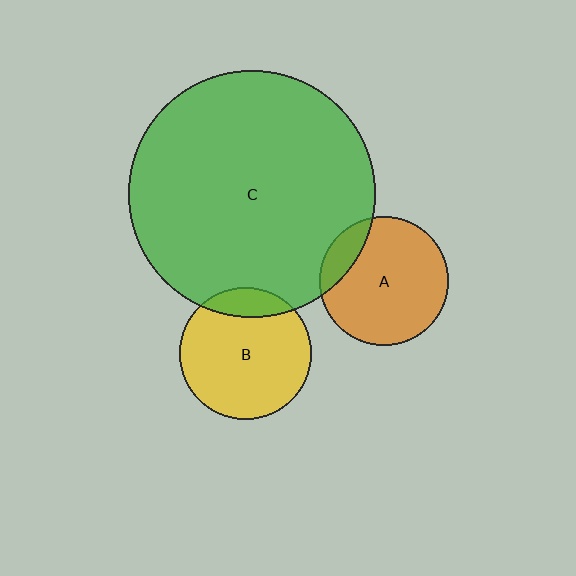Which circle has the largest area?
Circle C (green).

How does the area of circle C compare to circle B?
Approximately 3.5 times.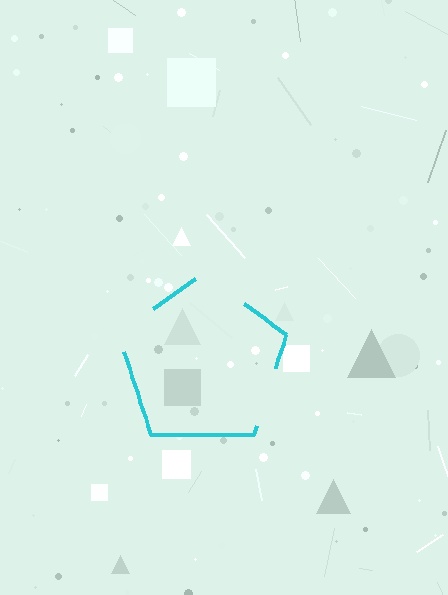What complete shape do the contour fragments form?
The contour fragments form a pentagon.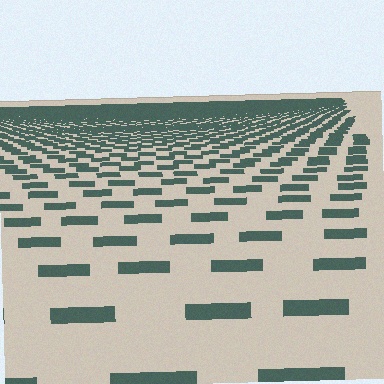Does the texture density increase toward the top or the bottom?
Density increases toward the top.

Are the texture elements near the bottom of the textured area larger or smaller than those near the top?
Larger. Near the bottom, elements are closer to the viewer and appear at a bigger on-screen size.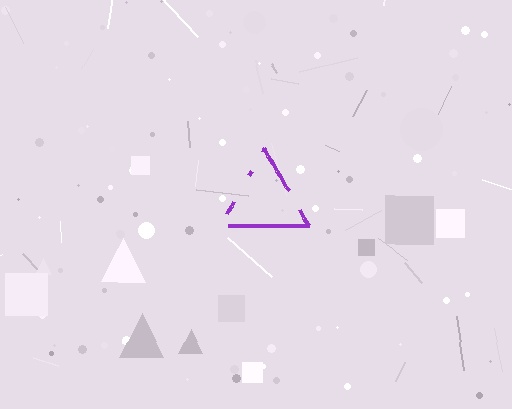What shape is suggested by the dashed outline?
The dashed outline suggests a triangle.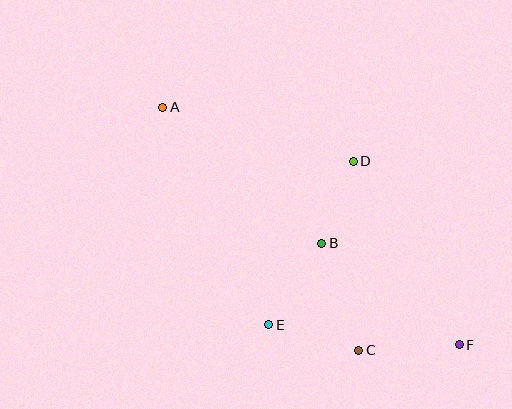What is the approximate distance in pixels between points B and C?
The distance between B and C is approximately 113 pixels.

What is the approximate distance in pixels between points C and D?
The distance between C and D is approximately 189 pixels.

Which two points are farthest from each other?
Points A and F are farthest from each other.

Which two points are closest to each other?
Points B and D are closest to each other.